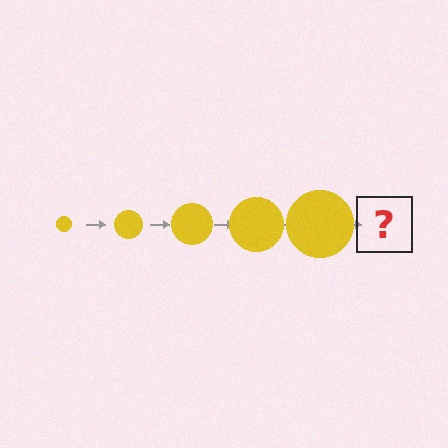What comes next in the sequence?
The next element should be a yellow circle, larger than the previous one.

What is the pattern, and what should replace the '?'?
The pattern is that the circle gets progressively larger each step. The '?' should be a yellow circle, larger than the previous one.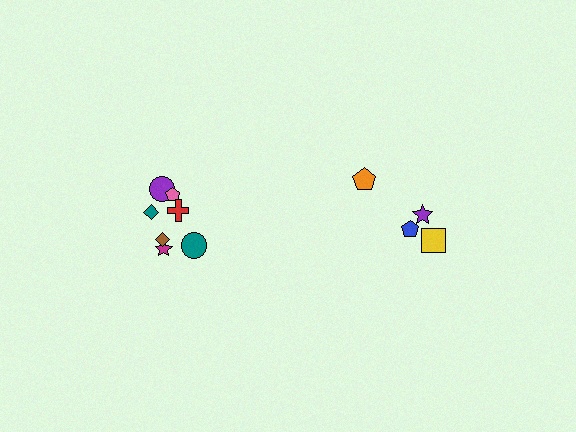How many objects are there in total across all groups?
There are 12 objects.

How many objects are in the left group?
There are 8 objects.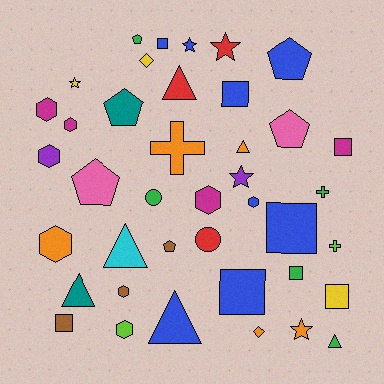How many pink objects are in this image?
There are 2 pink objects.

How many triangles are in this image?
There are 6 triangles.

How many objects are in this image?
There are 40 objects.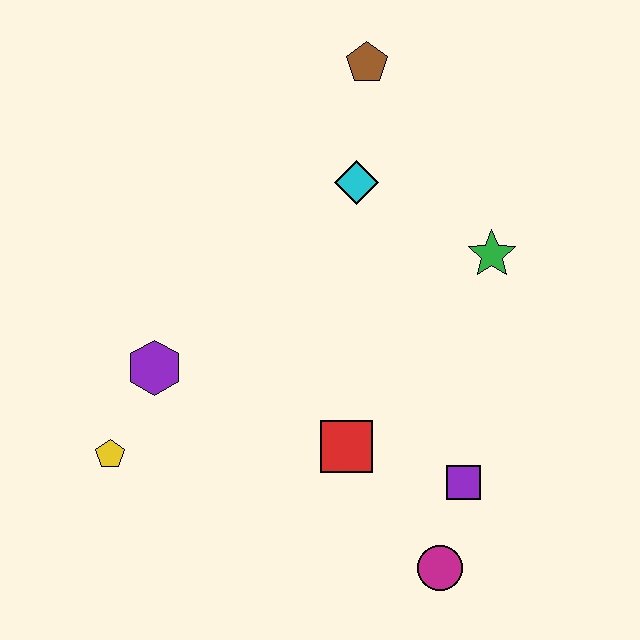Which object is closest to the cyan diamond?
The brown pentagon is closest to the cyan diamond.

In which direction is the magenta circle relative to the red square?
The magenta circle is below the red square.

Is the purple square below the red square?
Yes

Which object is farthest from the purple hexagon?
The brown pentagon is farthest from the purple hexagon.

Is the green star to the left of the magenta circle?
No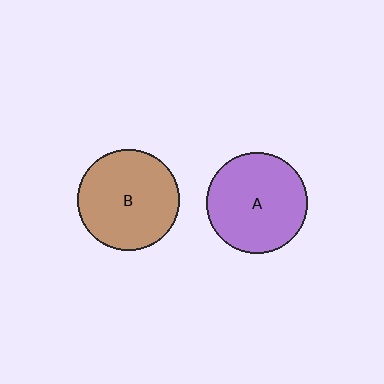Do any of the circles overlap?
No, none of the circles overlap.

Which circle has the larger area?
Circle B (brown).